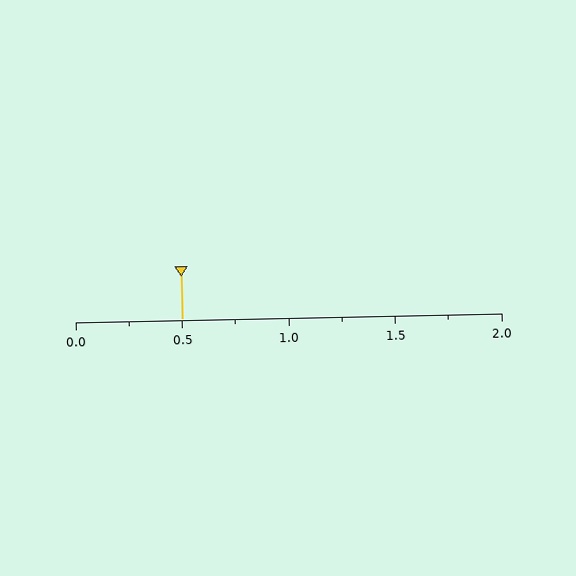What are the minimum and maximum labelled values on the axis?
The axis runs from 0.0 to 2.0.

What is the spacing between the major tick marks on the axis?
The major ticks are spaced 0.5 apart.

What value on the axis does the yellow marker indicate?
The marker indicates approximately 0.5.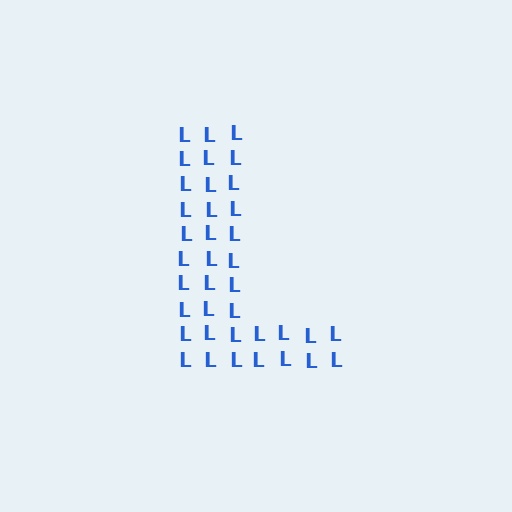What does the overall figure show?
The overall figure shows the letter L.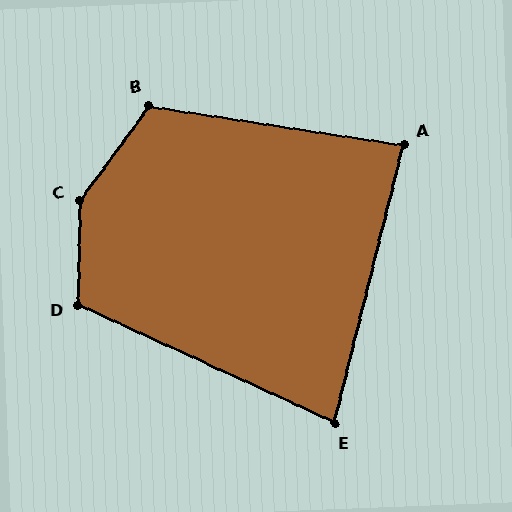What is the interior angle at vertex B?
Approximately 117 degrees (obtuse).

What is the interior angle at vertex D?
Approximately 114 degrees (obtuse).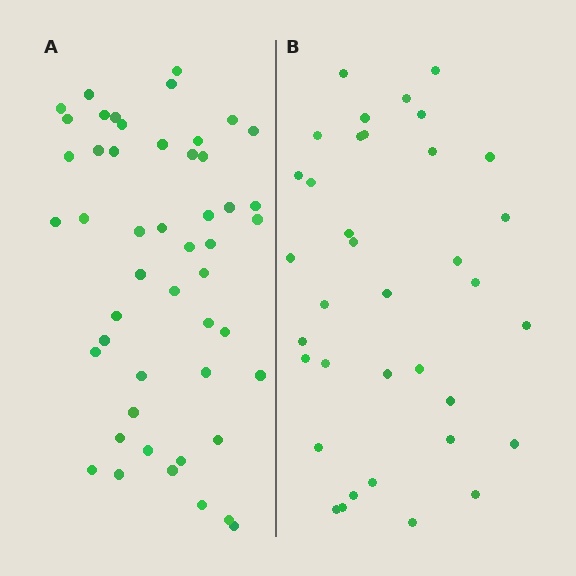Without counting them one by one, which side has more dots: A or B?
Region A (the left region) has more dots.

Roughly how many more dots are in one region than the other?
Region A has approximately 15 more dots than region B.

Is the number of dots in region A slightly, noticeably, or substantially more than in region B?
Region A has noticeably more, but not dramatically so. The ratio is roughly 1.4 to 1.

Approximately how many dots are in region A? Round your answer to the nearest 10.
About 50 dots. (The exact count is 49, which rounds to 50.)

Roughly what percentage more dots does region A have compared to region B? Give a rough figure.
About 35% more.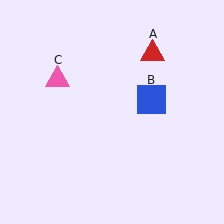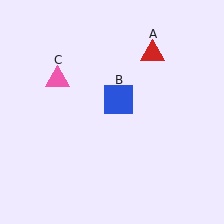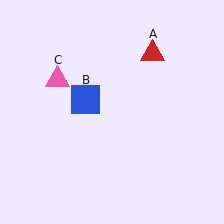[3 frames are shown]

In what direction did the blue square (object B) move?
The blue square (object B) moved left.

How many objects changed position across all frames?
1 object changed position: blue square (object B).